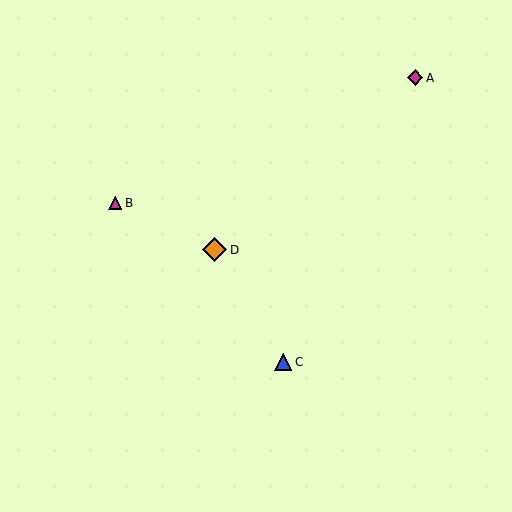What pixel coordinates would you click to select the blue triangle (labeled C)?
Click at (283, 362) to select the blue triangle C.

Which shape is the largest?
The orange diamond (labeled D) is the largest.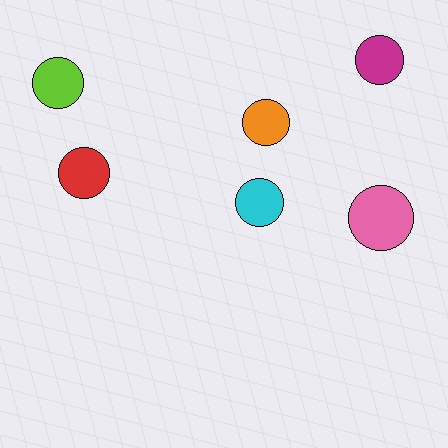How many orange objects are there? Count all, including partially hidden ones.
There is 1 orange object.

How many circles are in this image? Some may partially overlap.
There are 6 circles.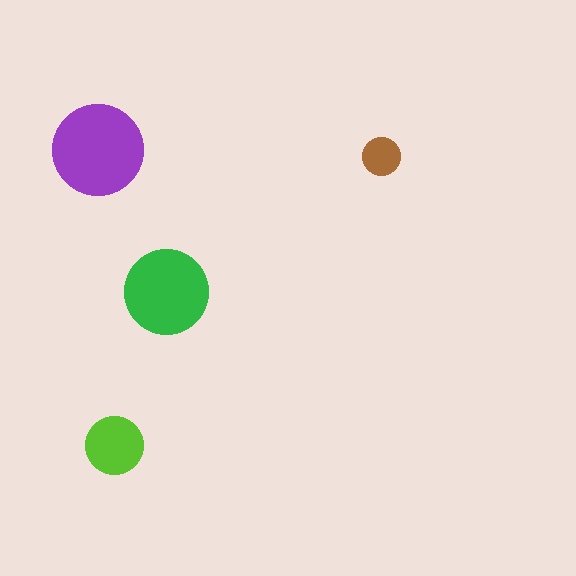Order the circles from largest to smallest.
the purple one, the green one, the lime one, the brown one.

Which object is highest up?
The purple circle is topmost.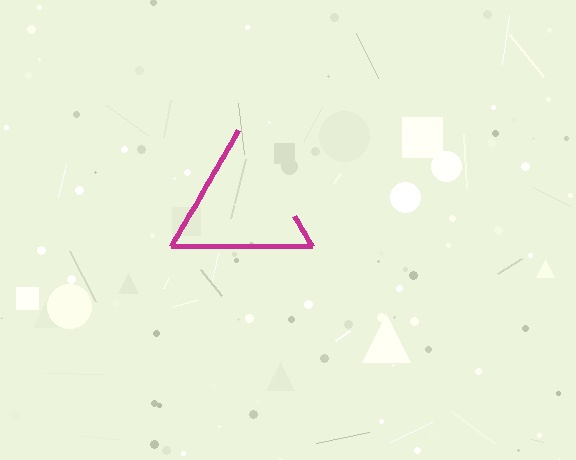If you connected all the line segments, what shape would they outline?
They would outline a triangle.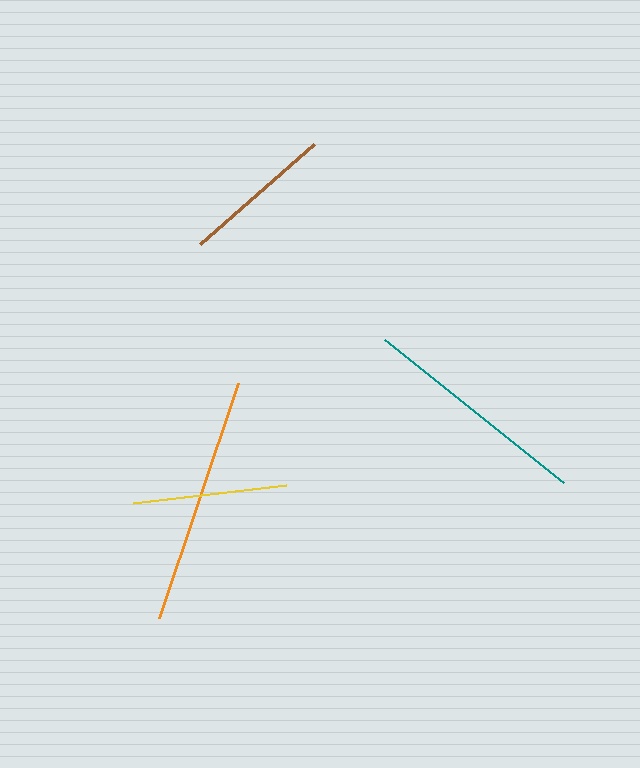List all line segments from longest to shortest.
From longest to shortest: orange, teal, yellow, brown.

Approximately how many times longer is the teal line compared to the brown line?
The teal line is approximately 1.5 times the length of the brown line.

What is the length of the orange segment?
The orange segment is approximately 248 pixels long.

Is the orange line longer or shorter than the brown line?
The orange line is longer than the brown line.